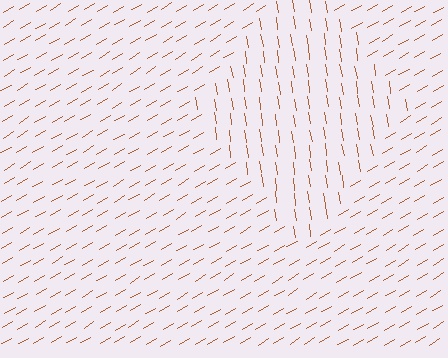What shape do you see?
I see a diamond.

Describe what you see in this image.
The image is filled with small brown line segments. A diamond region in the image has lines oriented differently from the surrounding lines, creating a visible texture boundary.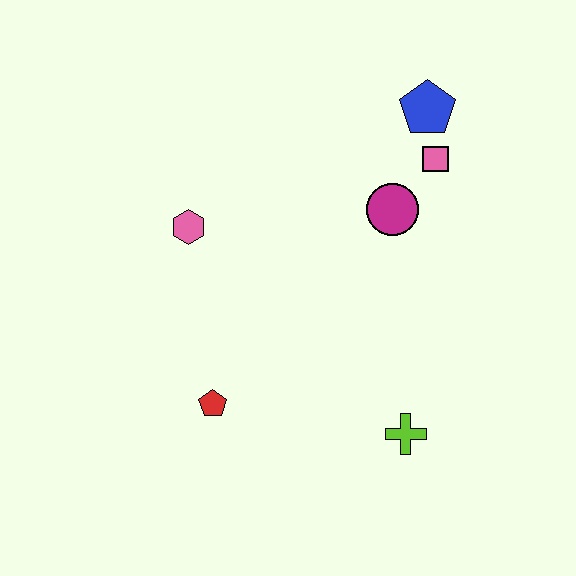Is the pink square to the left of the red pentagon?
No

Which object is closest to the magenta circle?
The pink square is closest to the magenta circle.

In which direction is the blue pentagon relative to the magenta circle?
The blue pentagon is above the magenta circle.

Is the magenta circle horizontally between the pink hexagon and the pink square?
Yes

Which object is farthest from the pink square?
The red pentagon is farthest from the pink square.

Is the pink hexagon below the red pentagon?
No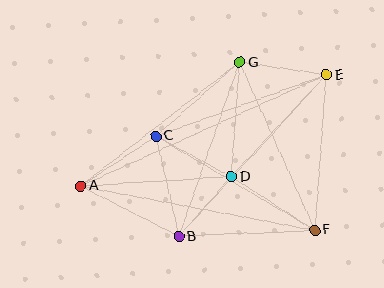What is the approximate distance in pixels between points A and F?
The distance between A and F is approximately 238 pixels.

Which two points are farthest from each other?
Points A and E are farthest from each other.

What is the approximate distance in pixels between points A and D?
The distance between A and D is approximately 151 pixels.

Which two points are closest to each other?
Points B and D are closest to each other.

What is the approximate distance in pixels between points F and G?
The distance between F and G is approximately 184 pixels.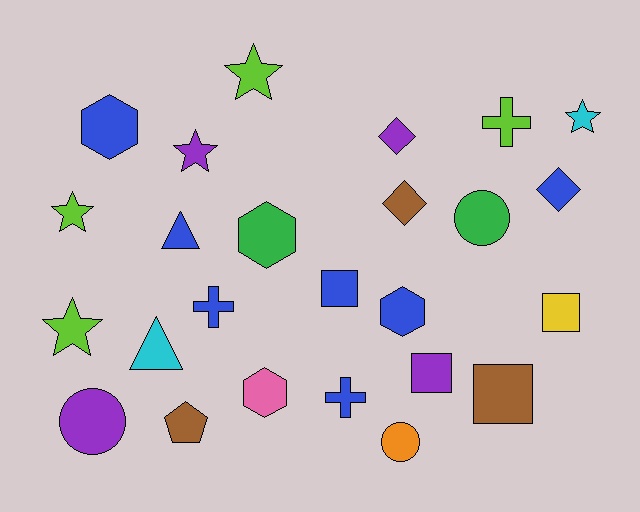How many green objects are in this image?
There are 2 green objects.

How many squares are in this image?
There are 4 squares.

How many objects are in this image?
There are 25 objects.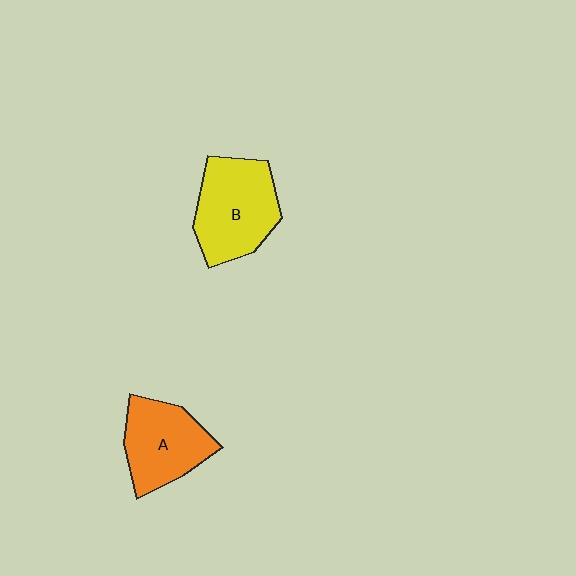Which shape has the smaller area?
Shape A (orange).